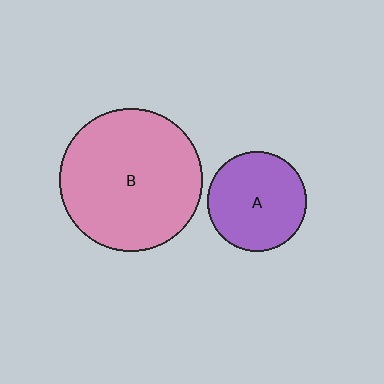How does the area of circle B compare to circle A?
Approximately 2.1 times.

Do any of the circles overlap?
No, none of the circles overlap.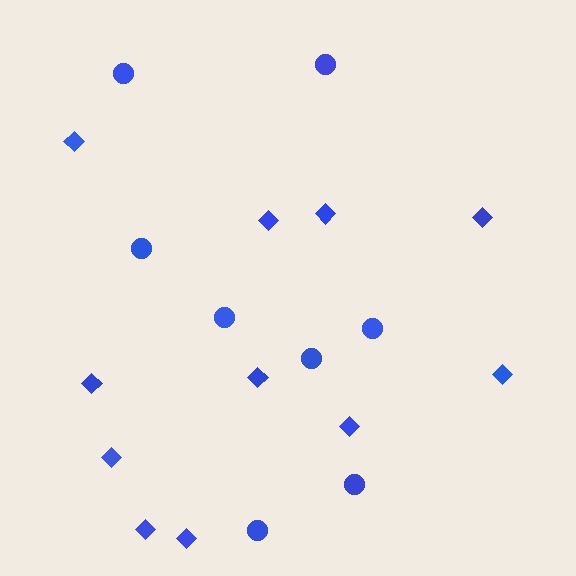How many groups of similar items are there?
There are 2 groups: one group of circles (8) and one group of diamonds (11).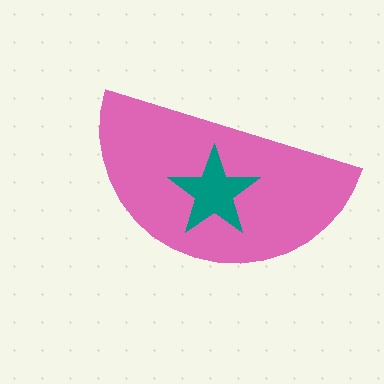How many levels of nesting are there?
2.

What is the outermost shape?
The pink semicircle.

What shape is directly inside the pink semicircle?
The teal star.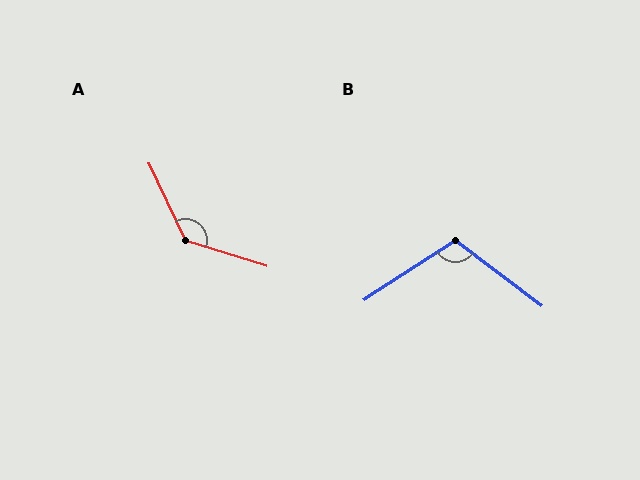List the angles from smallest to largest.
B (110°), A (133°).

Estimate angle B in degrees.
Approximately 110 degrees.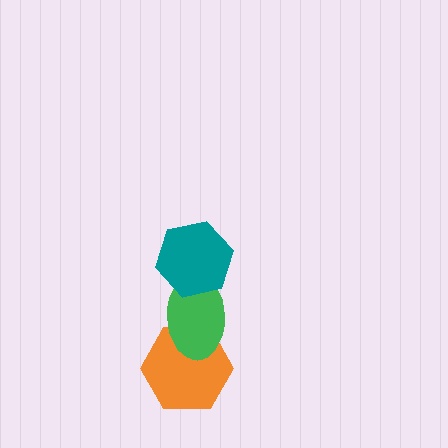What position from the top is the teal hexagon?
The teal hexagon is 1st from the top.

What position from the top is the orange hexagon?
The orange hexagon is 3rd from the top.